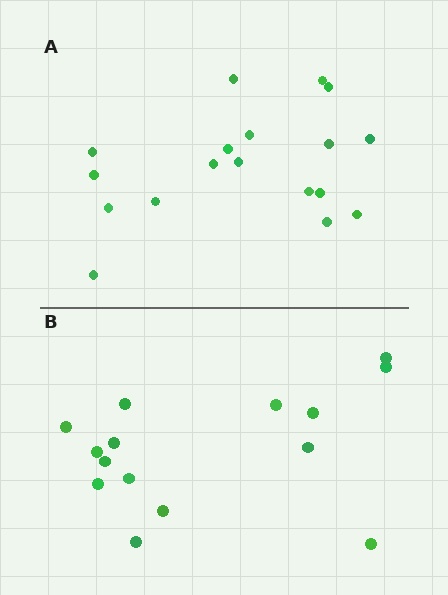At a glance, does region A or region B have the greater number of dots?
Region A (the top region) has more dots.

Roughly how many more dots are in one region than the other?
Region A has just a few more — roughly 2 or 3 more dots than region B.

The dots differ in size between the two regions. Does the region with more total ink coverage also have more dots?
No. Region B has more total ink coverage because its dots are larger, but region A actually contains more individual dots. Total area can be misleading — the number of items is what matters here.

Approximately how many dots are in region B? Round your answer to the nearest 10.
About 20 dots. (The exact count is 15, which rounds to 20.)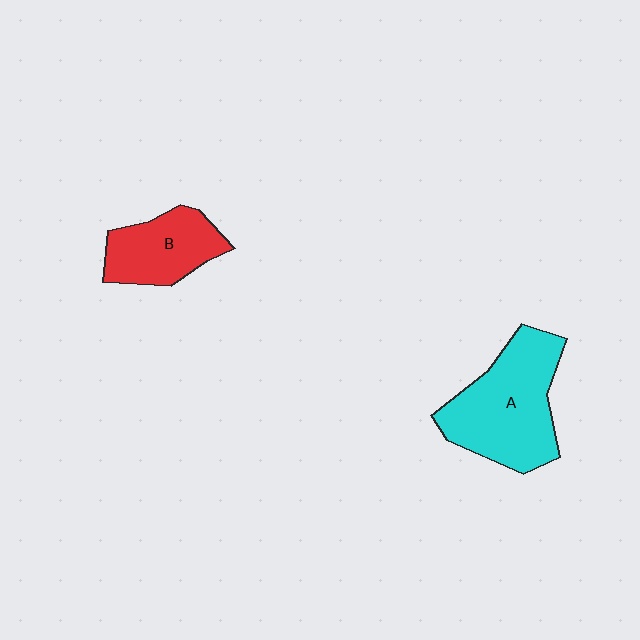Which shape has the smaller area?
Shape B (red).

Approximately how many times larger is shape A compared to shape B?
Approximately 1.6 times.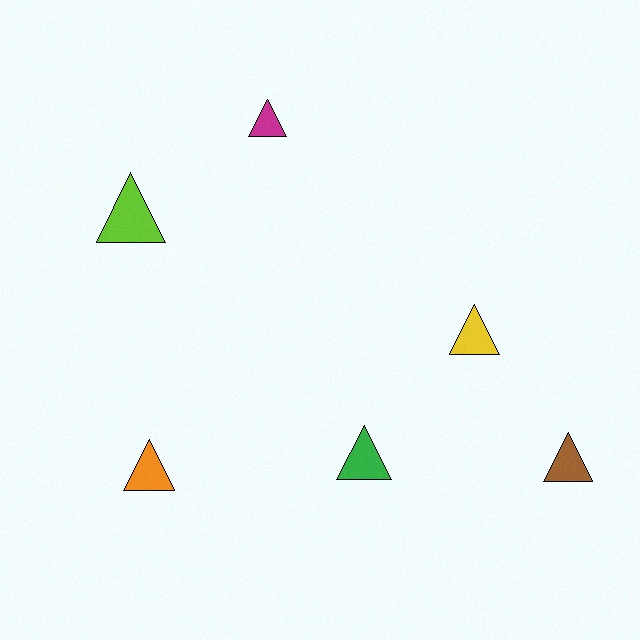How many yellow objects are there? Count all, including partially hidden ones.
There is 1 yellow object.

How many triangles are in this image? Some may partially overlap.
There are 6 triangles.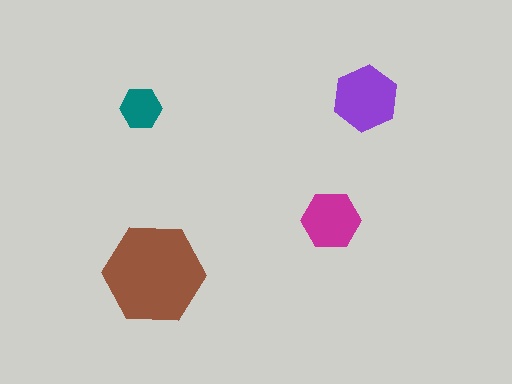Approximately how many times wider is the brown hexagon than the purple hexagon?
About 1.5 times wider.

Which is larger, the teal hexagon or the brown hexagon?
The brown one.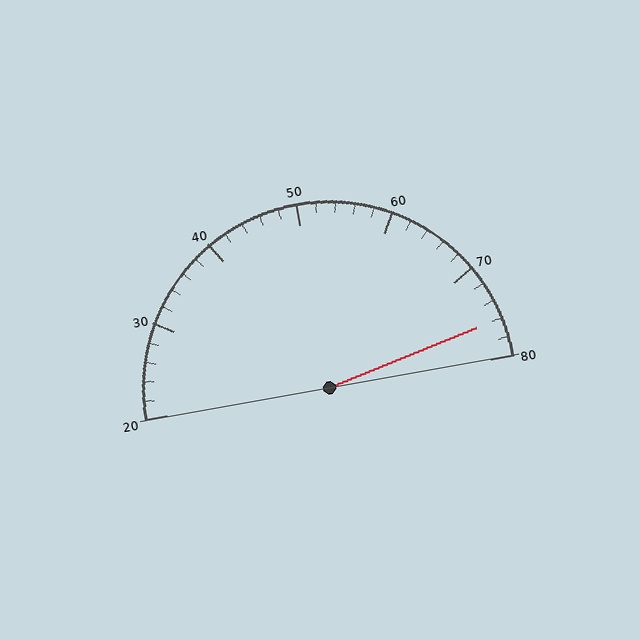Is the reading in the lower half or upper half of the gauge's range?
The reading is in the upper half of the range (20 to 80).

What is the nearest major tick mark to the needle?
The nearest major tick mark is 80.